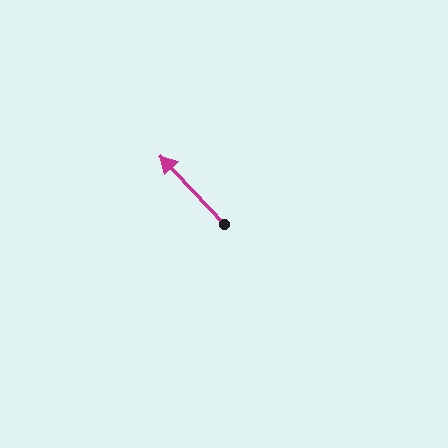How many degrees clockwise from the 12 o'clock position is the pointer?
Approximately 317 degrees.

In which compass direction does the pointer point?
Northwest.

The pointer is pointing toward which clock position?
Roughly 11 o'clock.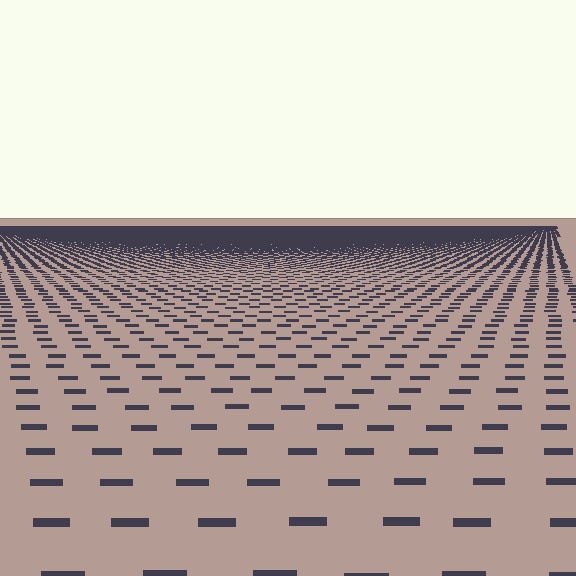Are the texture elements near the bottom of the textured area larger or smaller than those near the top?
Larger. Near the bottom, elements are closer to the viewer and appear at a bigger on-screen size.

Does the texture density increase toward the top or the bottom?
Density increases toward the top.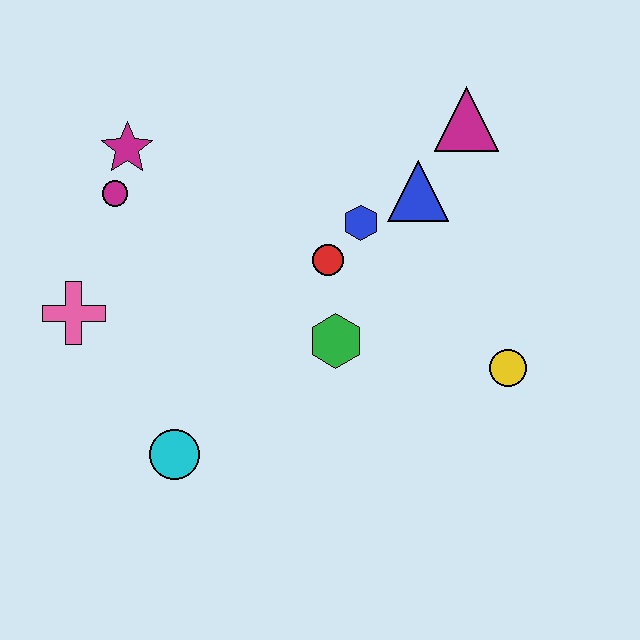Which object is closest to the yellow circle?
The green hexagon is closest to the yellow circle.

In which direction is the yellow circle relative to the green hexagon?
The yellow circle is to the right of the green hexagon.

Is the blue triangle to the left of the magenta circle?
No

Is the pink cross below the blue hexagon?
Yes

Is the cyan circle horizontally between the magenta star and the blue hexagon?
Yes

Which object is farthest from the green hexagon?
The magenta star is farthest from the green hexagon.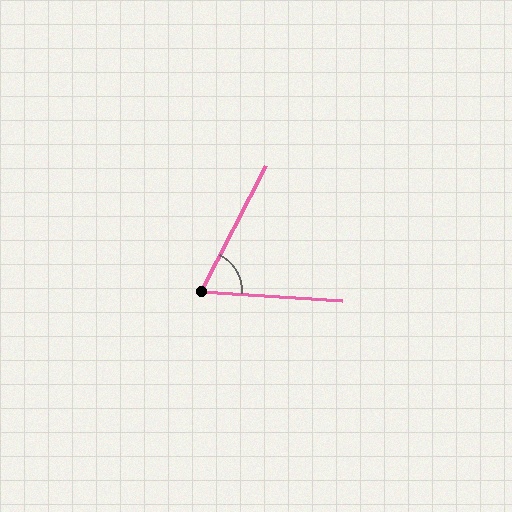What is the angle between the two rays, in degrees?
Approximately 67 degrees.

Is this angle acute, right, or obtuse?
It is acute.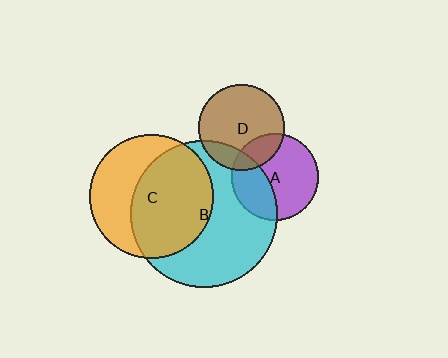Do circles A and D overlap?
Yes.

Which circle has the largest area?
Circle B (cyan).